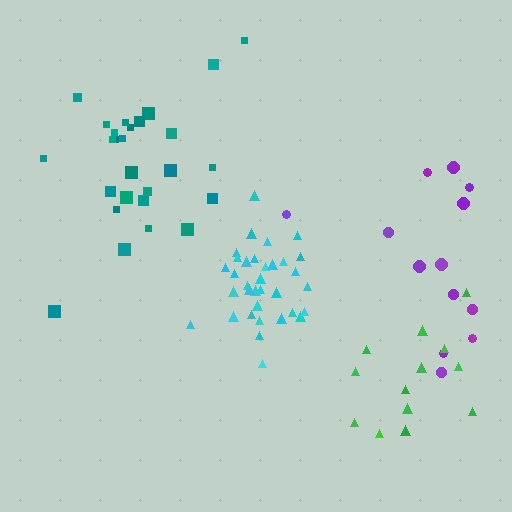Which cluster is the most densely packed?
Cyan.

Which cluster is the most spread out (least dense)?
Purple.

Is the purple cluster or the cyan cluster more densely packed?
Cyan.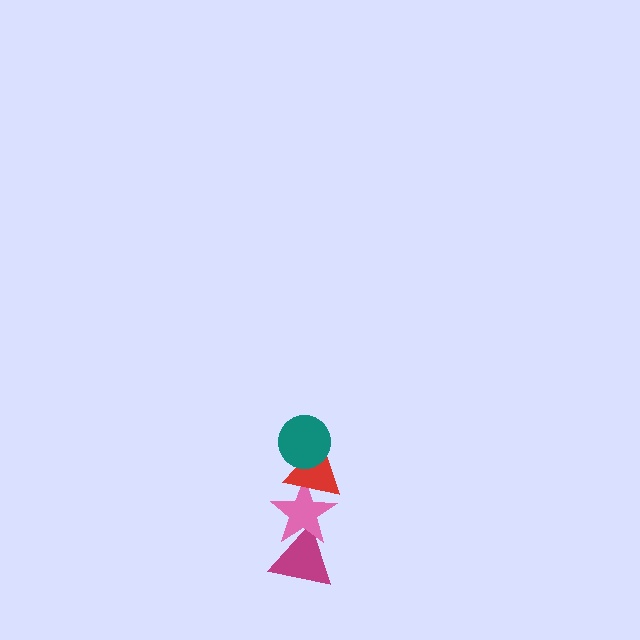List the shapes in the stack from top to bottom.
From top to bottom: the teal circle, the red triangle, the pink star, the magenta triangle.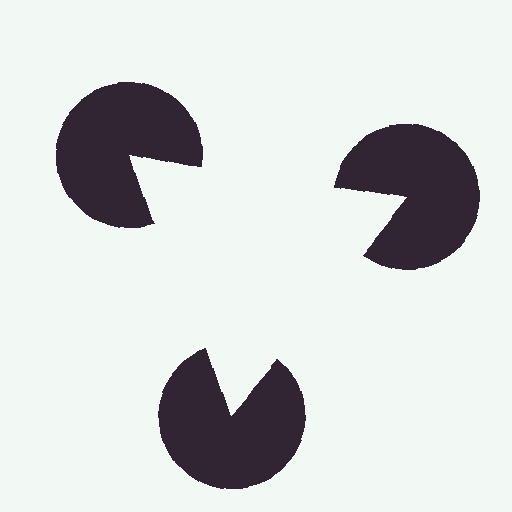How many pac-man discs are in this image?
There are 3 — one at each vertex of the illusory triangle.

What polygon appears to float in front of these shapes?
An illusory triangle — its edges are inferred from the aligned wedge cuts in the pac-man discs, not physically drawn.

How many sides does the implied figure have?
3 sides.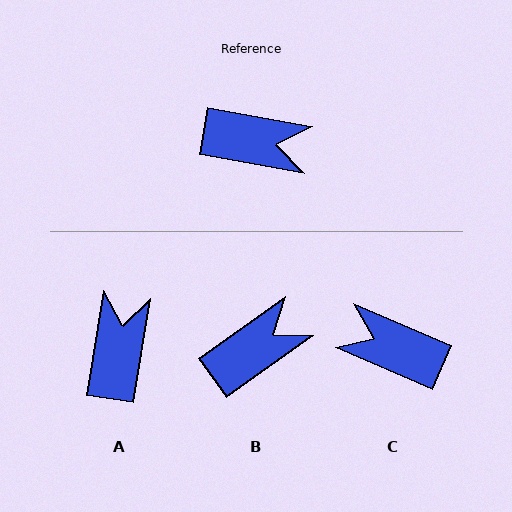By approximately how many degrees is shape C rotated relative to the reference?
Approximately 167 degrees counter-clockwise.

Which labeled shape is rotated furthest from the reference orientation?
C, about 167 degrees away.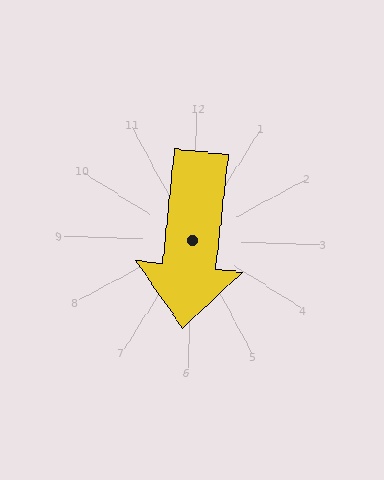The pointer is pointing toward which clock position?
Roughly 6 o'clock.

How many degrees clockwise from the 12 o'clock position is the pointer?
Approximately 184 degrees.